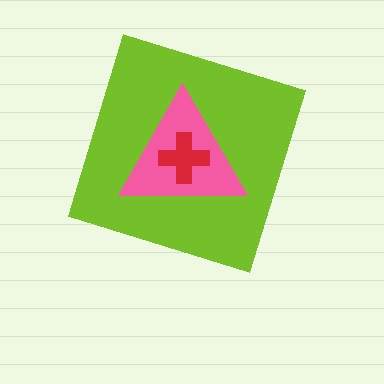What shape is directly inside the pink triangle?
The red cross.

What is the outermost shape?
The lime diamond.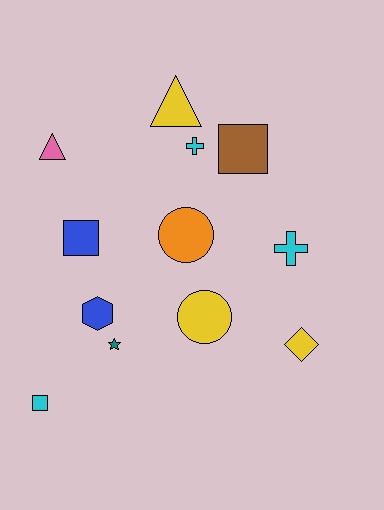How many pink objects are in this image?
There is 1 pink object.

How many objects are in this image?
There are 12 objects.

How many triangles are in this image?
There are 2 triangles.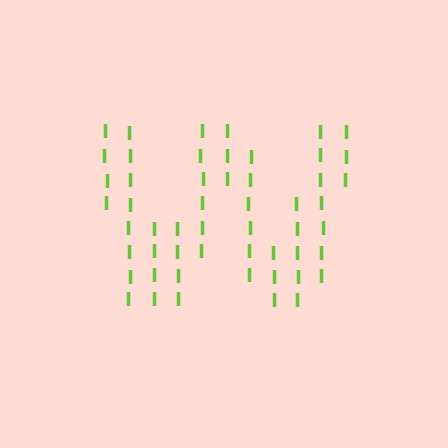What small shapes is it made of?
It is made of small letter I's.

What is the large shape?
The large shape is the letter W.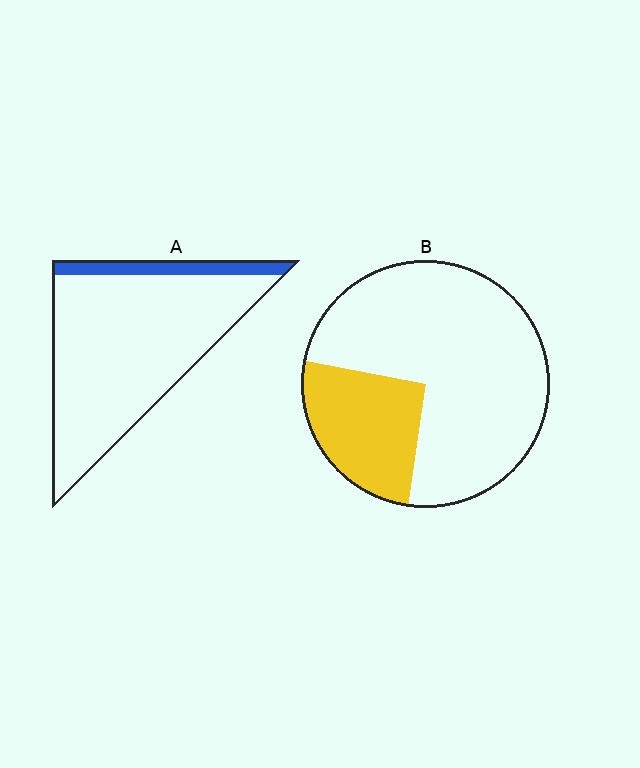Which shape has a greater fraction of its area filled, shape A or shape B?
Shape B.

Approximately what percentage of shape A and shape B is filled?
A is approximately 10% and B is approximately 25%.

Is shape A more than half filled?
No.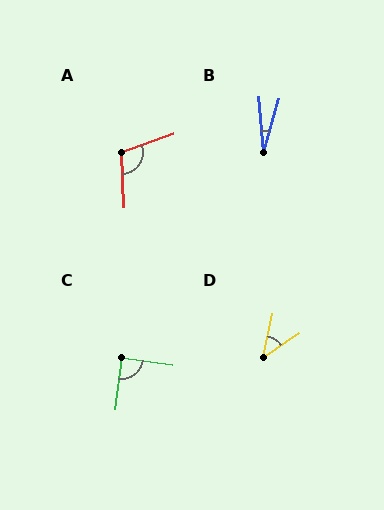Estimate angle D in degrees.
Approximately 43 degrees.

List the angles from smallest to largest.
B (21°), D (43°), C (89°), A (108°).